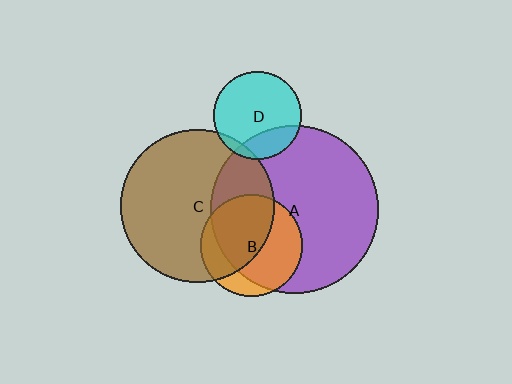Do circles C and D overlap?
Yes.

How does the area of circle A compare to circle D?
Approximately 3.7 times.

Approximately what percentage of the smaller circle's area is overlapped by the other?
Approximately 5%.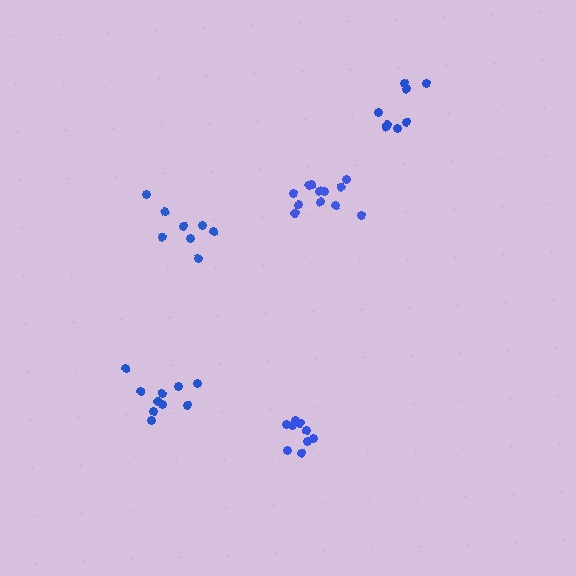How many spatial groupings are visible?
There are 5 spatial groupings.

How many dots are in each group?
Group 1: 10 dots, Group 2: 12 dots, Group 3: 9 dots, Group 4: 8 dots, Group 5: 8 dots (47 total).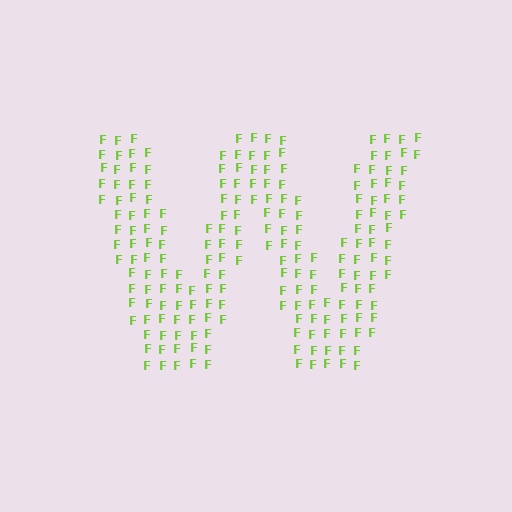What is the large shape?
The large shape is the letter W.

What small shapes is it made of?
It is made of small letter F's.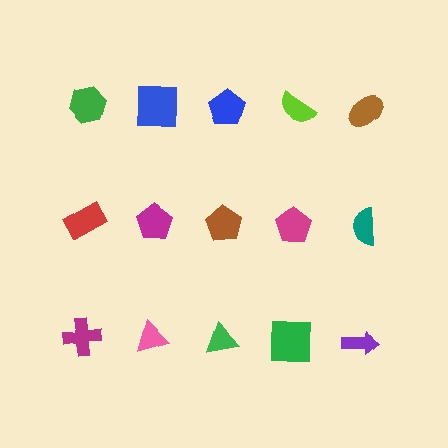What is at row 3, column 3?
A green triangle.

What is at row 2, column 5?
A teal semicircle.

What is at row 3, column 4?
A green square.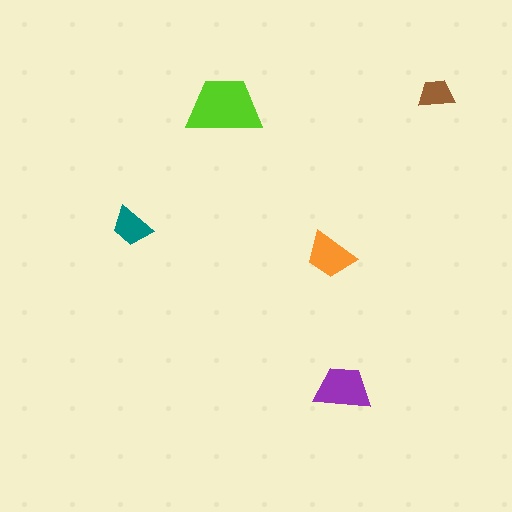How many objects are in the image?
There are 5 objects in the image.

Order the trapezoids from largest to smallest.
the lime one, the purple one, the orange one, the teal one, the brown one.